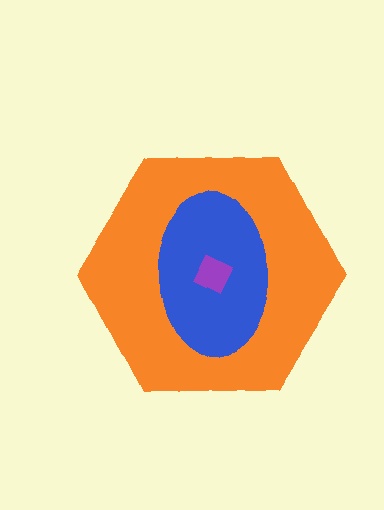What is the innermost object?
The purple diamond.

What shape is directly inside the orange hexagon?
The blue ellipse.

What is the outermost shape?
The orange hexagon.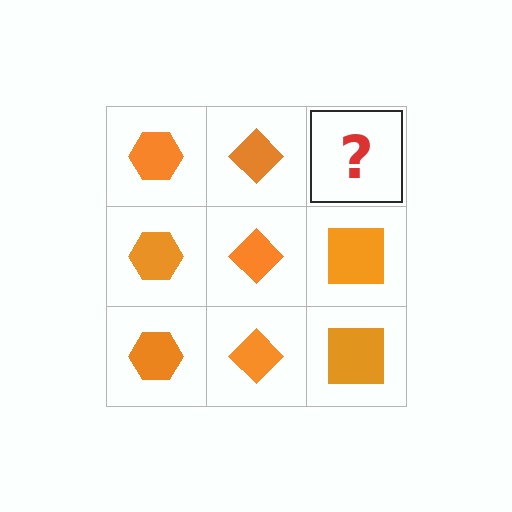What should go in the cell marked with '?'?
The missing cell should contain an orange square.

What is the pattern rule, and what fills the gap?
The rule is that each column has a consistent shape. The gap should be filled with an orange square.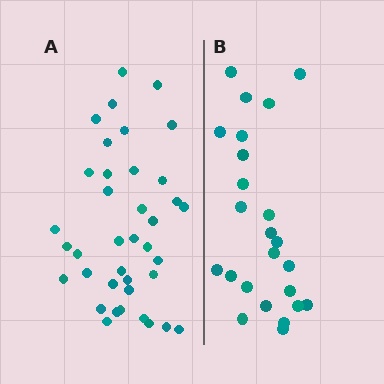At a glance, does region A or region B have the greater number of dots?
Region A (the left region) has more dots.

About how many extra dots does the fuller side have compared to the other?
Region A has approximately 15 more dots than region B.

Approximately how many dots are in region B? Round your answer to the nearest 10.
About 20 dots. (The exact count is 24, which rounds to 20.)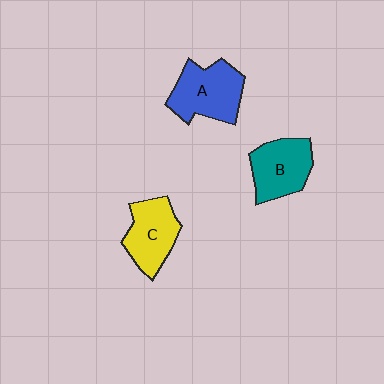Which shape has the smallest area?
Shape C (yellow).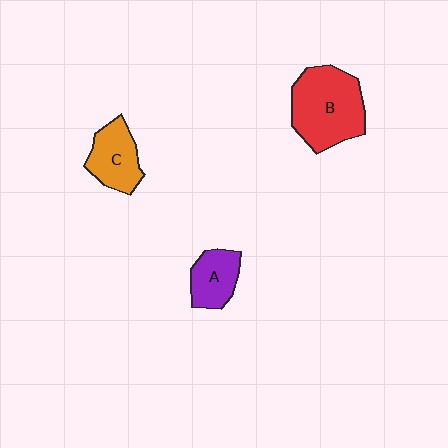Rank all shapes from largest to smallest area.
From largest to smallest: B (red), C (orange), A (purple).